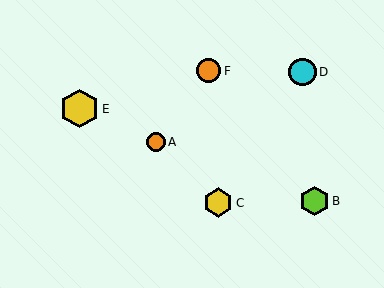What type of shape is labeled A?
Shape A is an orange circle.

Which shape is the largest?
The yellow hexagon (labeled E) is the largest.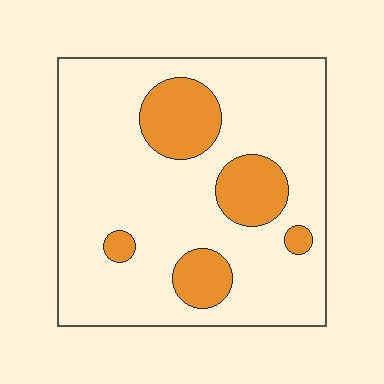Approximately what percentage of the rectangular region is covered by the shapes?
Approximately 20%.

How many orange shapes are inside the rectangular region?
5.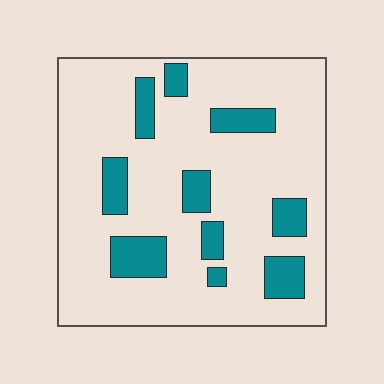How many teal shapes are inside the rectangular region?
10.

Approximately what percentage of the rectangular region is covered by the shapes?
Approximately 20%.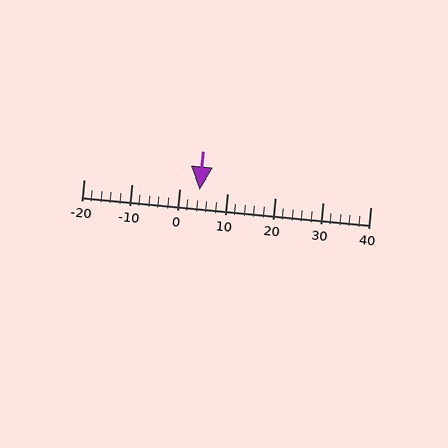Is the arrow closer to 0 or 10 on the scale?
The arrow is closer to 0.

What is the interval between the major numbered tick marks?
The major tick marks are spaced 10 units apart.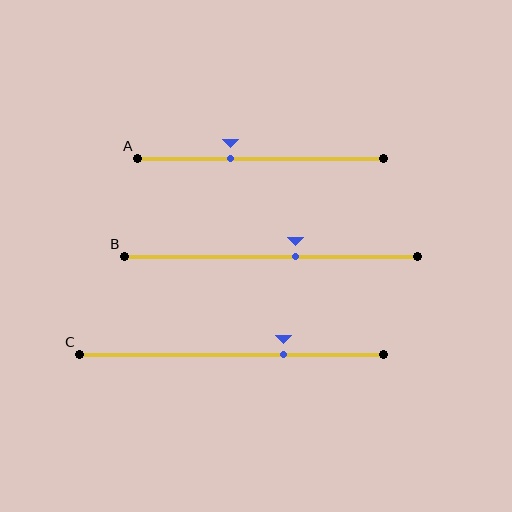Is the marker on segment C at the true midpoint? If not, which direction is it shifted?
No, the marker on segment C is shifted to the right by about 17% of the segment length.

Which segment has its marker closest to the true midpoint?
Segment B has its marker closest to the true midpoint.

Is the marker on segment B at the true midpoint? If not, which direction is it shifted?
No, the marker on segment B is shifted to the right by about 8% of the segment length.